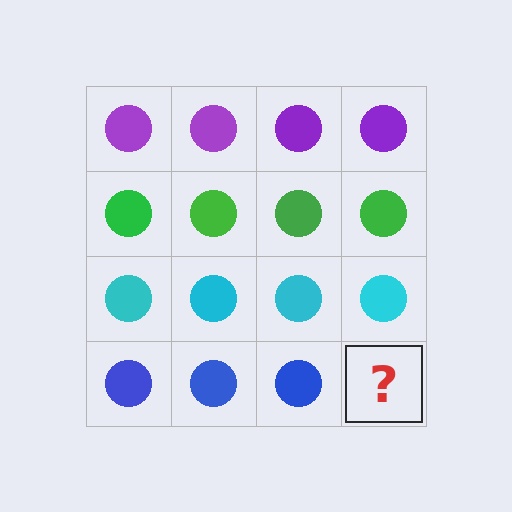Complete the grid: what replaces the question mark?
The question mark should be replaced with a blue circle.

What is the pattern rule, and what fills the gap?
The rule is that each row has a consistent color. The gap should be filled with a blue circle.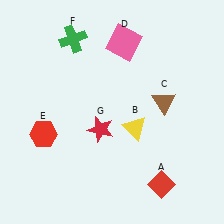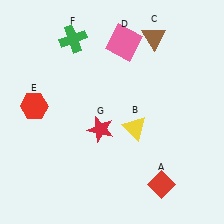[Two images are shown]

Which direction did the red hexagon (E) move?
The red hexagon (E) moved up.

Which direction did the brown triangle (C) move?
The brown triangle (C) moved up.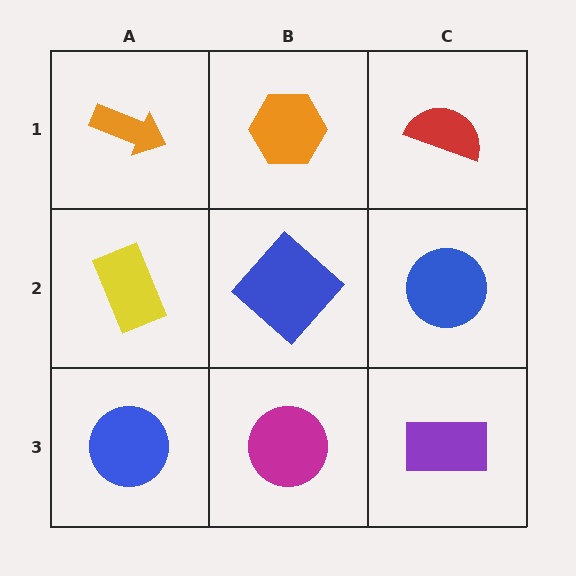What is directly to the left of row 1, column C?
An orange hexagon.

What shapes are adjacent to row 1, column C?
A blue circle (row 2, column C), an orange hexagon (row 1, column B).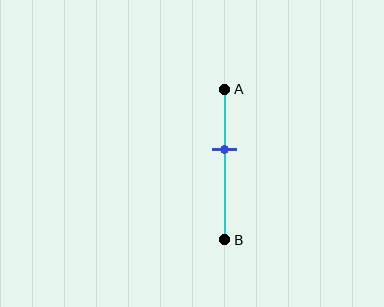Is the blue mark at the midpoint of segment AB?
No, the mark is at about 40% from A, not at the 50% midpoint.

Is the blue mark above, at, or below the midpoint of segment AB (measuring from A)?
The blue mark is above the midpoint of segment AB.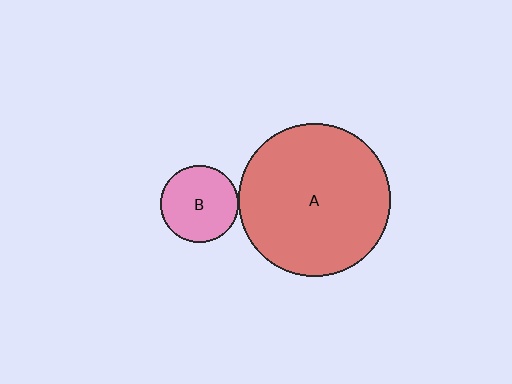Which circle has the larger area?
Circle A (red).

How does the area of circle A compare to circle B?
Approximately 3.9 times.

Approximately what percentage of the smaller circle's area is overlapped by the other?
Approximately 5%.